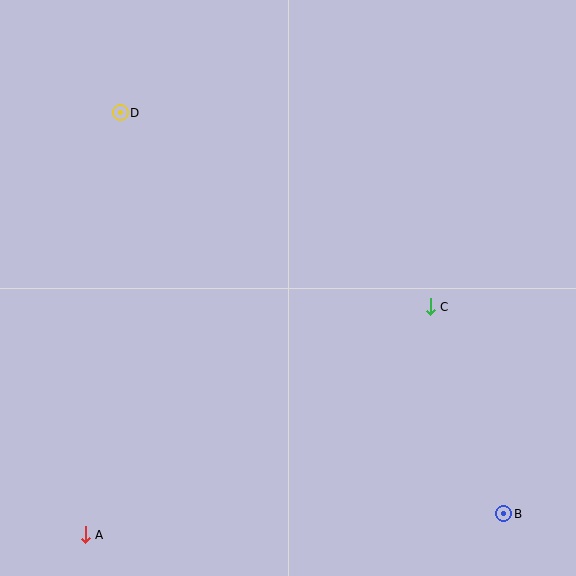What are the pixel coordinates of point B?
Point B is at (504, 514).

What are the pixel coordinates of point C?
Point C is at (430, 307).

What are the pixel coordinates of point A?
Point A is at (85, 535).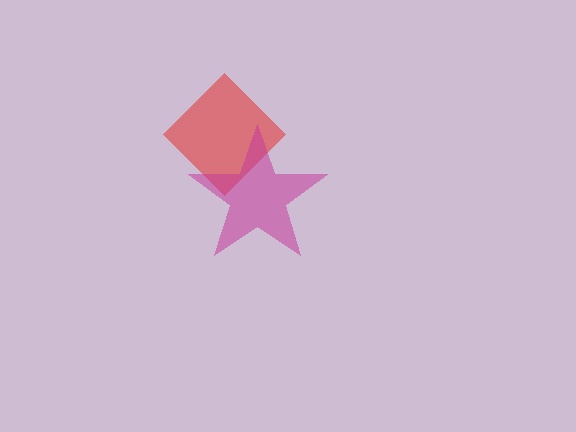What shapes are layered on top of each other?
The layered shapes are: a red diamond, a magenta star.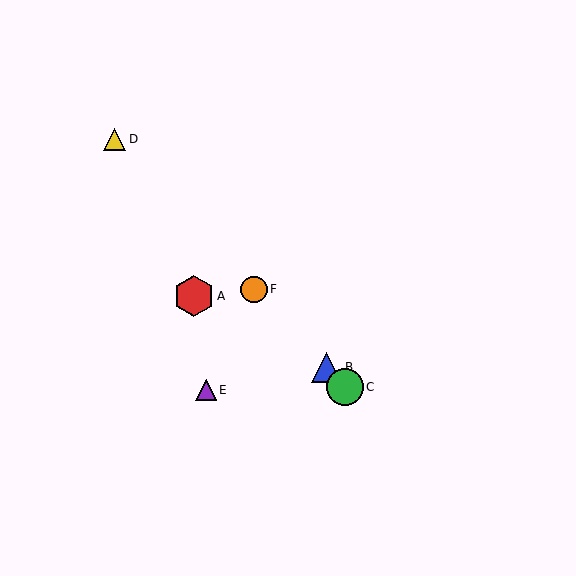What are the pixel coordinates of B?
Object B is at (327, 367).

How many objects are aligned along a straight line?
4 objects (B, C, D, F) are aligned along a straight line.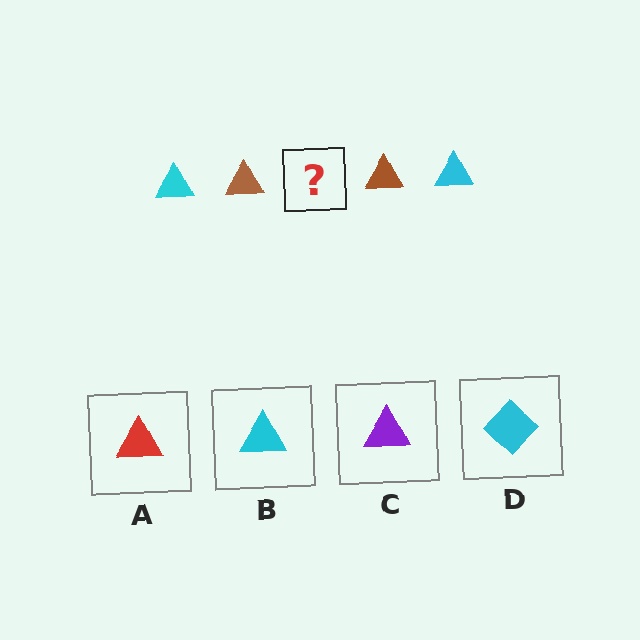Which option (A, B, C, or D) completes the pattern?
B.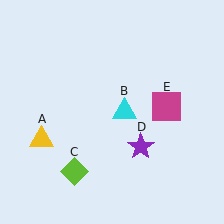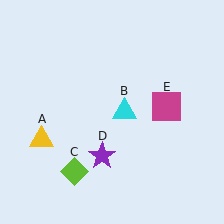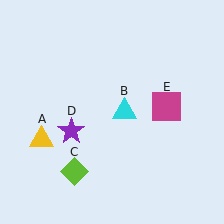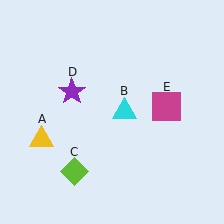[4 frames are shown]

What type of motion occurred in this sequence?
The purple star (object D) rotated clockwise around the center of the scene.